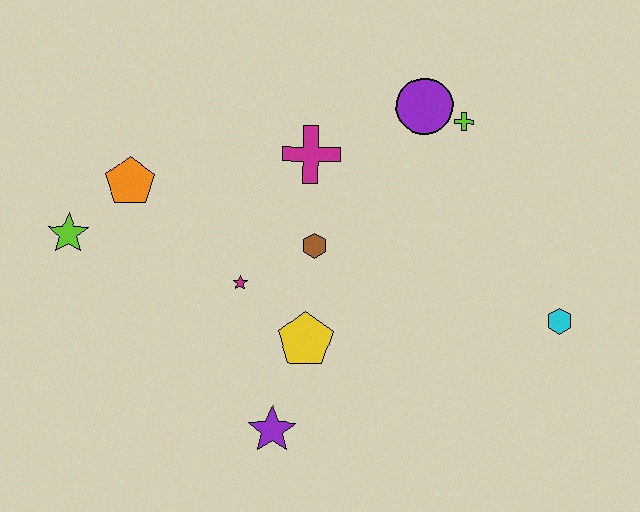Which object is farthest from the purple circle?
The lime star is farthest from the purple circle.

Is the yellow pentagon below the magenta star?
Yes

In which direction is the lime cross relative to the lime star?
The lime cross is to the right of the lime star.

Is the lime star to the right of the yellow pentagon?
No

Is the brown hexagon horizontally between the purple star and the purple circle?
Yes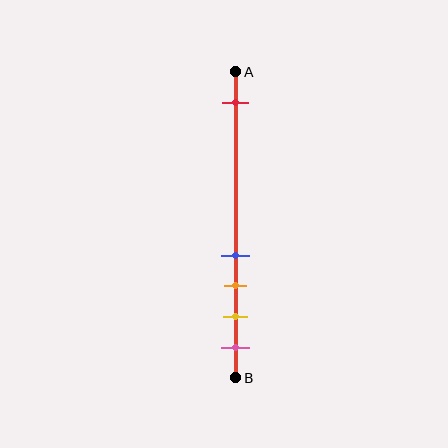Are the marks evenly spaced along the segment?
No, the marks are not evenly spaced.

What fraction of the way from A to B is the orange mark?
The orange mark is approximately 70% (0.7) of the way from A to B.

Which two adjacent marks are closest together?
The blue and orange marks are the closest adjacent pair.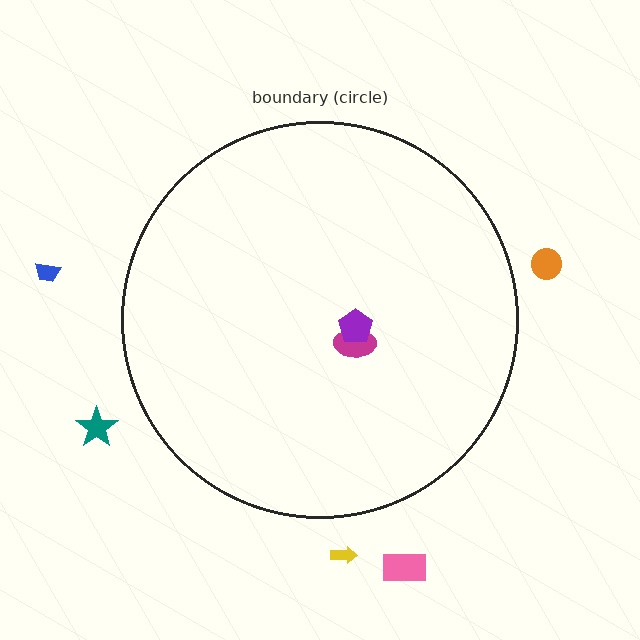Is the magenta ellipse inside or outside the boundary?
Inside.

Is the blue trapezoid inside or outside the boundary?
Outside.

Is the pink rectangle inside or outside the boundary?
Outside.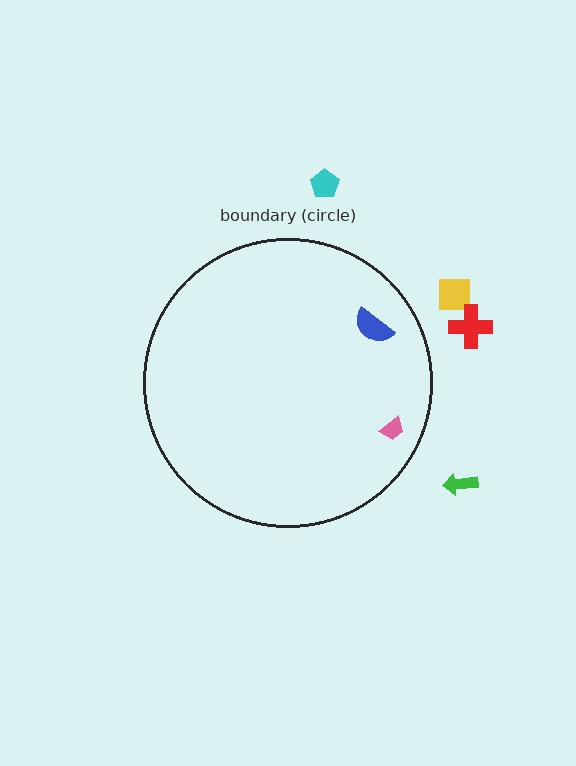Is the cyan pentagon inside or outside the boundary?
Outside.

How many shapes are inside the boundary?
2 inside, 4 outside.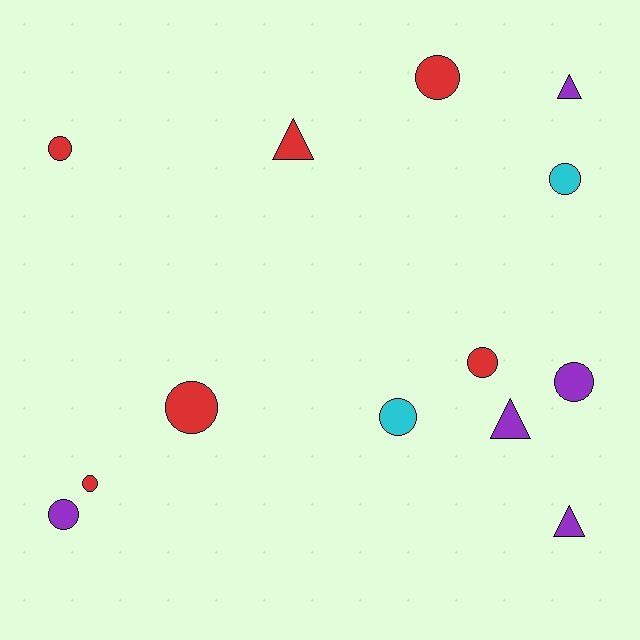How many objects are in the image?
There are 13 objects.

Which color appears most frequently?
Red, with 6 objects.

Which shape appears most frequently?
Circle, with 9 objects.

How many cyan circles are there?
There are 2 cyan circles.